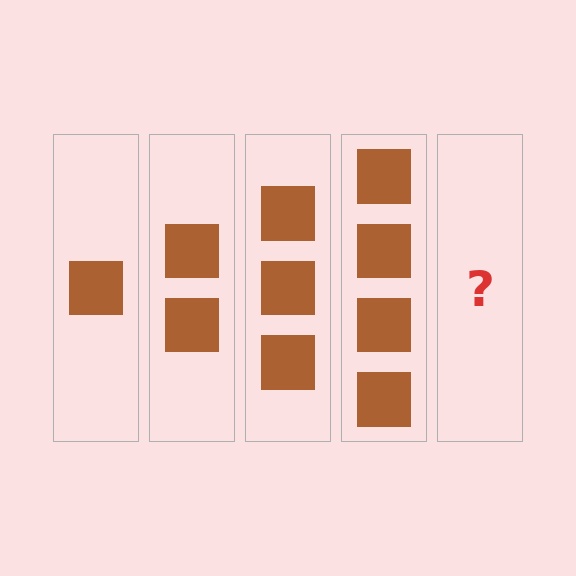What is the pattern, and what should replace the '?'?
The pattern is that each step adds one more square. The '?' should be 5 squares.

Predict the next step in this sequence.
The next step is 5 squares.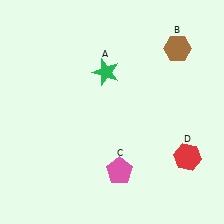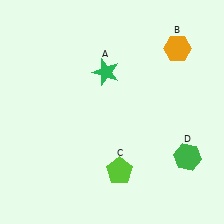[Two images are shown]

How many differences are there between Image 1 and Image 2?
There are 3 differences between the two images.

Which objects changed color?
B changed from brown to orange. C changed from pink to lime. D changed from red to green.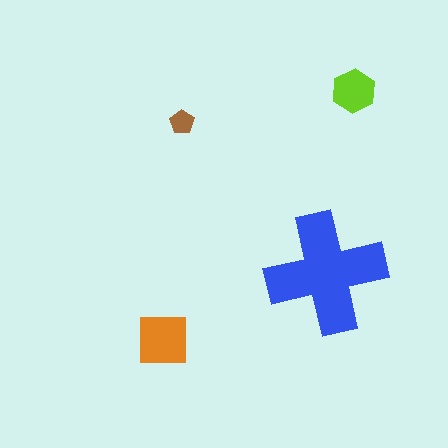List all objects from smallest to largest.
The brown pentagon, the lime hexagon, the orange square, the blue cross.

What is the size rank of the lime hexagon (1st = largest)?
3rd.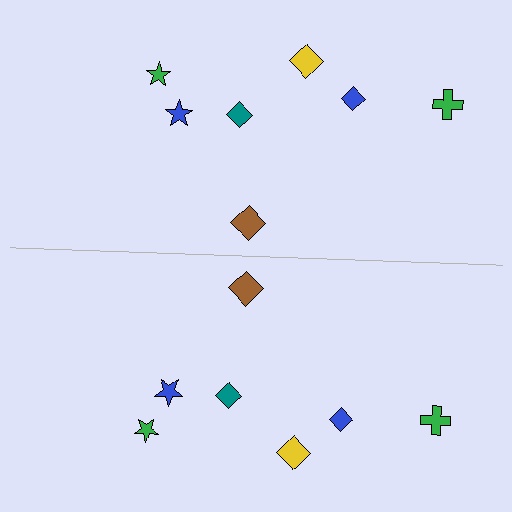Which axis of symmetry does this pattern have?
The pattern has a horizontal axis of symmetry running through the center of the image.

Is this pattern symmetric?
Yes, this pattern has bilateral (reflection) symmetry.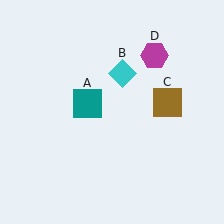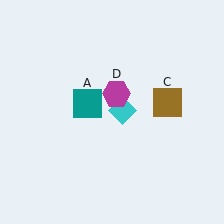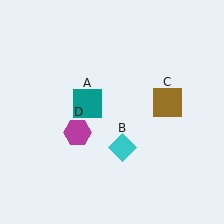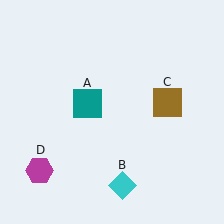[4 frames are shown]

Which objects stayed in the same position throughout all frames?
Teal square (object A) and brown square (object C) remained stationary.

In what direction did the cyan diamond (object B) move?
The cyan diamond (object B) moved down.